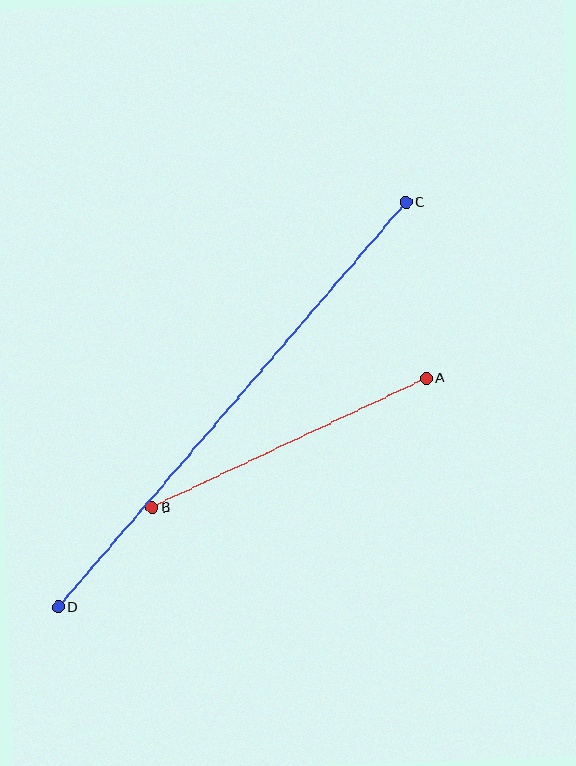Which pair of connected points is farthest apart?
Points C and D are farthest apart.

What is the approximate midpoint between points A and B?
The midpoint is at approximately (289, 443) pixels.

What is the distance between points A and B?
The distance is approximately 303 pixels.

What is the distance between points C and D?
The distance is approximately 533 pixels.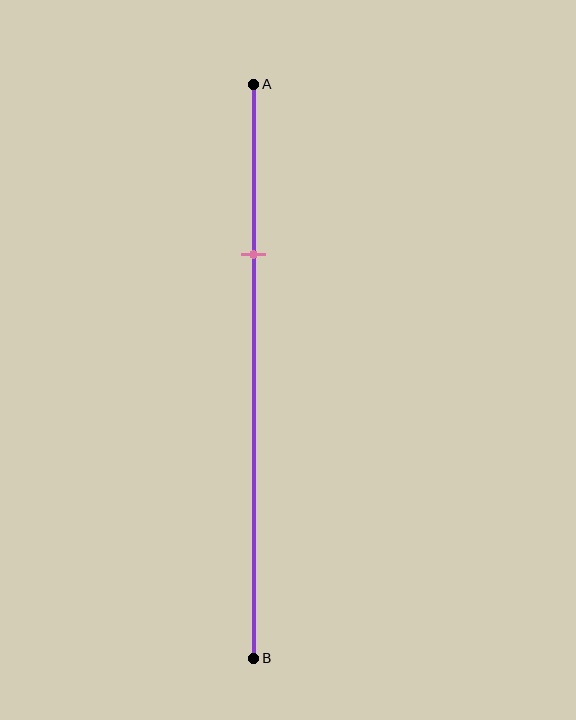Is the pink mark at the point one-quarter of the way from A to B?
No, the mark is at about 30% from A, not at the 25% one-quarter point.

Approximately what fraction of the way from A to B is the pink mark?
The pink mark is approximately 30% of the way from A to B.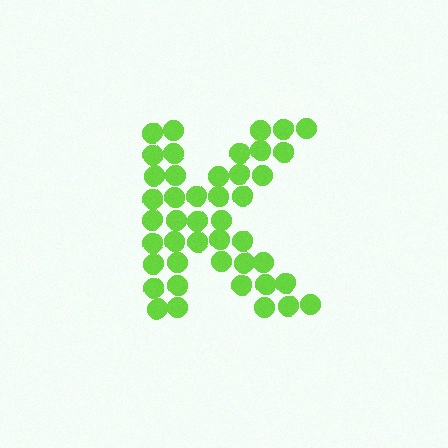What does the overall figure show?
The overall figure shows the letter K.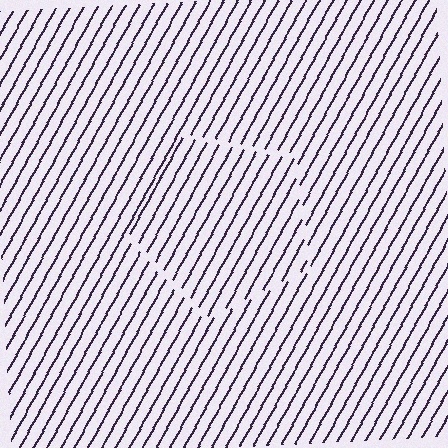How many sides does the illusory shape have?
5 sides — the line-ends trace a pentagon.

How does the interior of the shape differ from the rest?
The interior of the shape contains the same grating, shifted by half a period — the contour is defined by the phase discontinuity where line-ends from the inner and outer gratings abut.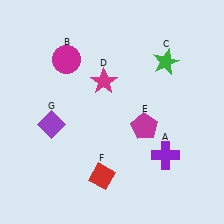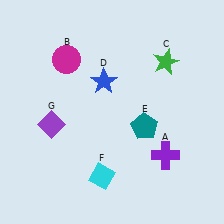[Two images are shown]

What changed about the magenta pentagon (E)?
In Image 1, E is magenta. In Image 2, it changed to teal.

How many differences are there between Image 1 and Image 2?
There are 3 differences between the two images.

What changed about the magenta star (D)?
In Image 1, D is magenta. In Image 2, it changed to blue.